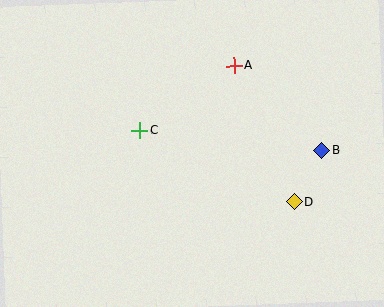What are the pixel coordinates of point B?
Point B is at (322, 150).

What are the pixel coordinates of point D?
Point D is at (294, 202).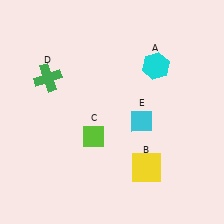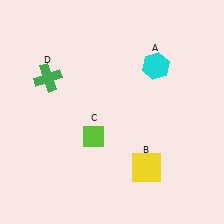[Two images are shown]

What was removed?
The cyan diamond (E) was removed in Image 2.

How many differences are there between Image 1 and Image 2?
There is 1 difference between the two images.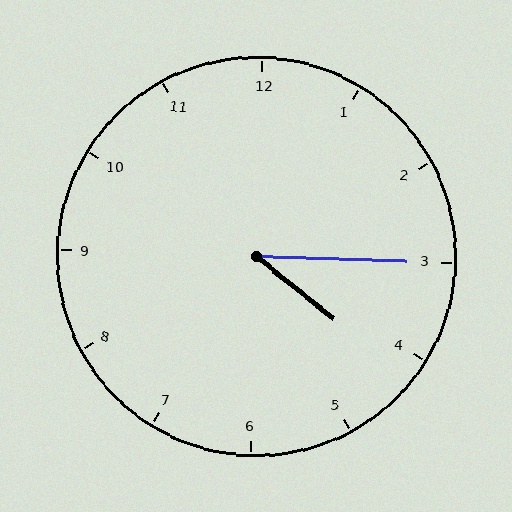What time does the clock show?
4:15.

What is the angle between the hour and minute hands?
Approximately 38 degrees.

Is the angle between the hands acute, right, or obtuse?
It is acute.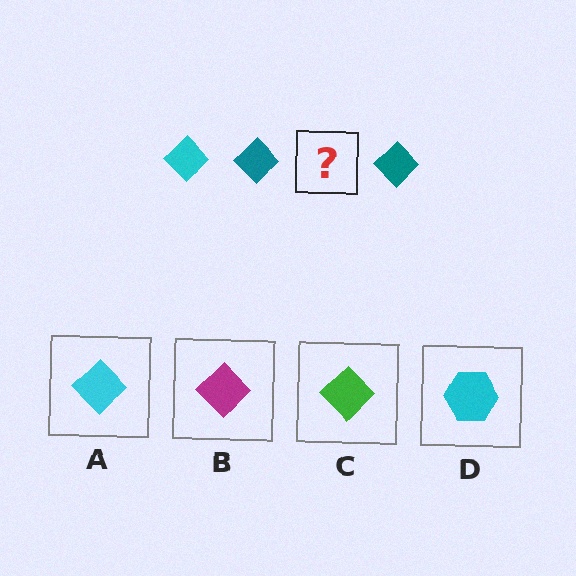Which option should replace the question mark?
Option A.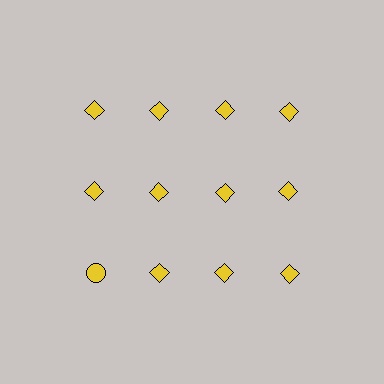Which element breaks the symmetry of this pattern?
The yellow circle in the third row, leftmost column breaks the symmetry. All other shapes are yellow diamonds.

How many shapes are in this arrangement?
There are 12 shapes arranged in a grid pattern.